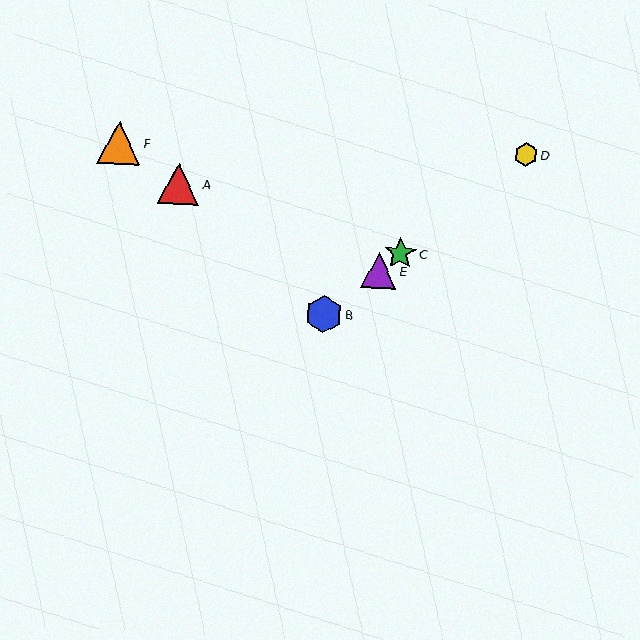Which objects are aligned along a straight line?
Objects B, C, D, E are aligned along a straight line.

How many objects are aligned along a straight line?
4 objects (B, C, D, E) are aligned along a straight line.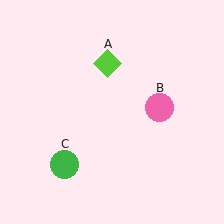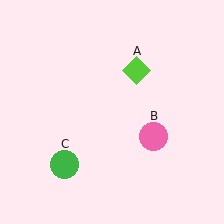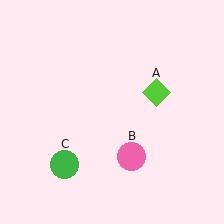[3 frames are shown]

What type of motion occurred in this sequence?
The lime diamond (object A), pink circle (object B) rotated clockwise around the center of the scene.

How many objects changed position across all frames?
2 objects changed position: lime diamond (object A), pink circle (object B).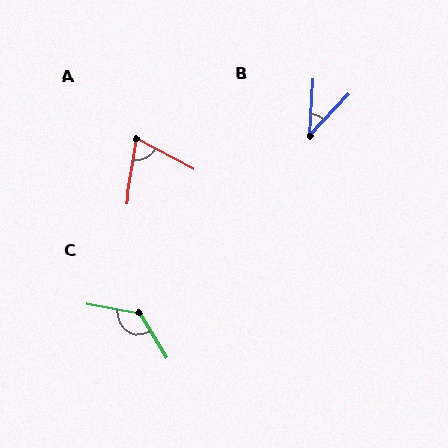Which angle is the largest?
C, at approximately 132 degrees.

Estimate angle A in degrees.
Approximately 72 degrees.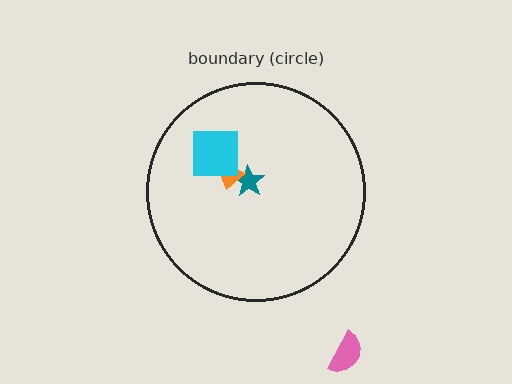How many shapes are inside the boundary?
3 inside, 1 outside.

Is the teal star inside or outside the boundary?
Inside.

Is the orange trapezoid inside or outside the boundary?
Inside.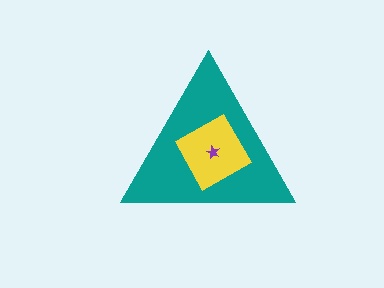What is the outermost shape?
The teal triangle.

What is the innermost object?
The purple star.